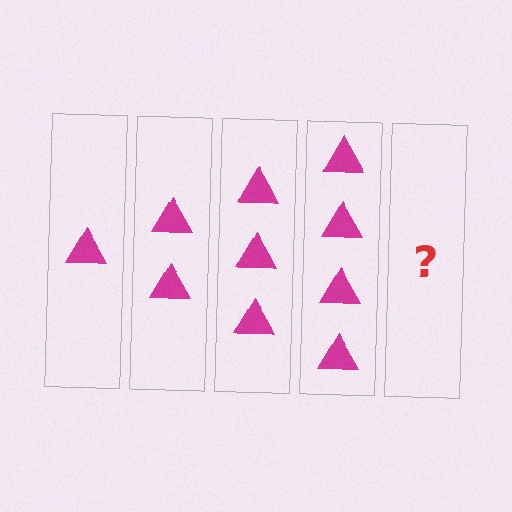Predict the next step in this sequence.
The next step is 5 triangles.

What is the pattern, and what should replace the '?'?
The pattern is that each step adds one more triangle. The '?' should be 5 triangles.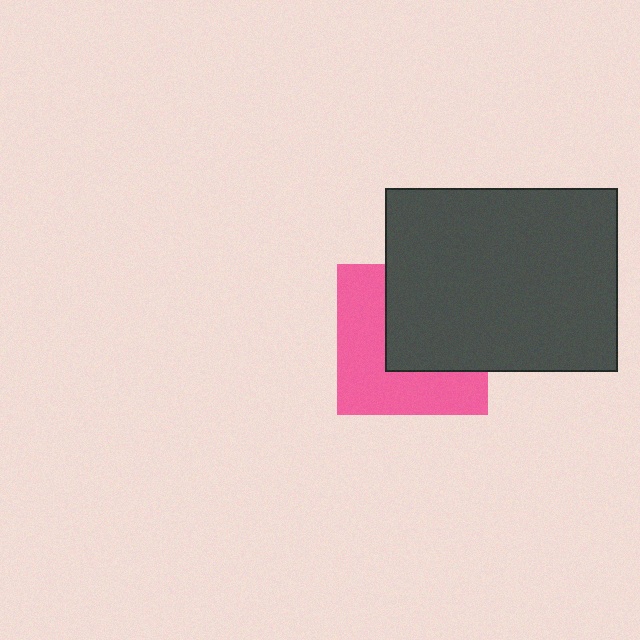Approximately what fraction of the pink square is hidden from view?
Roughly 48% of the pink square is hidden behind the dark gray rectangle.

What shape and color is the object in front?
The object in front is a dark gray rectangle.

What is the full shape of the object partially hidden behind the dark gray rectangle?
The partially hidden object is a pink square.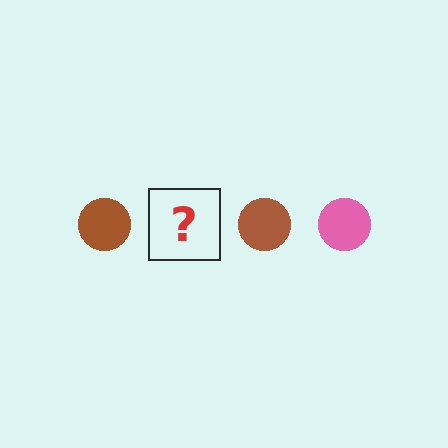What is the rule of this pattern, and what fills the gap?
The rule is that the pattern cycles through brown, pink circles. The gap should be filled with a pink circle.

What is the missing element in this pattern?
The missing element is a pink circle.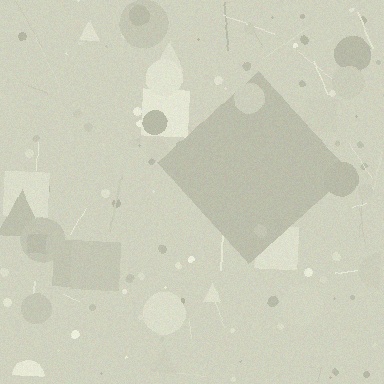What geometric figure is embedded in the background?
A diamond is embedded in the background.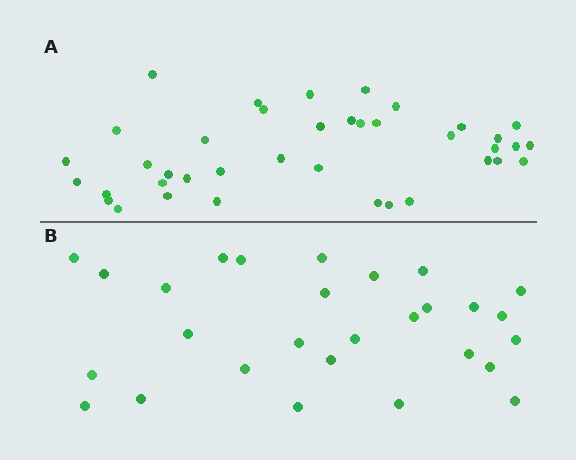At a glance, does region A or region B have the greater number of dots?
Region A (the top region) has more dots.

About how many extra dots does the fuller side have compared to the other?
Region A has roughly 12 or so more dots than region B.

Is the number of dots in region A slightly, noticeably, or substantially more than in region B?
Region A has noticeably more, but not dramatically so. The ratio is roughly 1.4 to 1.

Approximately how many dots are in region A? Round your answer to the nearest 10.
About 40 dots. (The exact count is 39, which rounds to 40.)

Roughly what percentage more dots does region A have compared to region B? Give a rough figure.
About 40% more.